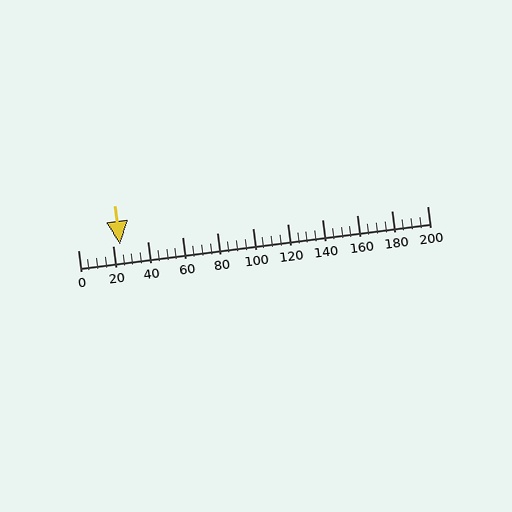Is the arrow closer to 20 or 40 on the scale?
The arrow is closer to 20.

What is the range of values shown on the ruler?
The ruler shows values from 0 to 200.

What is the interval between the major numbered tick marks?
The major tick marks are spaced 20 units apart.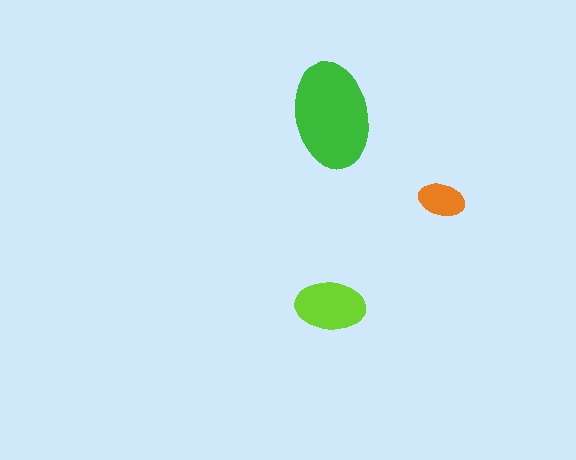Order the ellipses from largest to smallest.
the green one, the lime one, the orange one.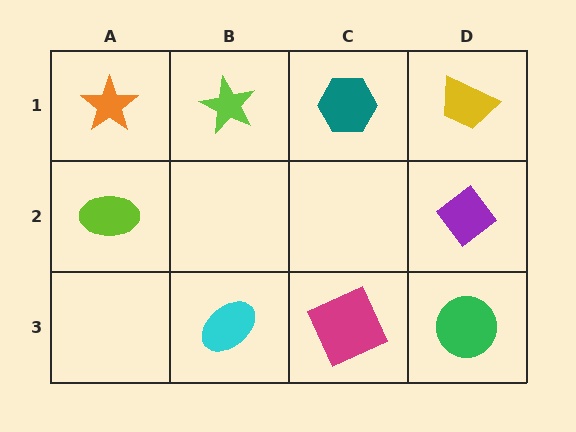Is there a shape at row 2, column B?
No, that cell is empty.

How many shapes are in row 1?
4 shapes.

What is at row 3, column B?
A cyan ellipse.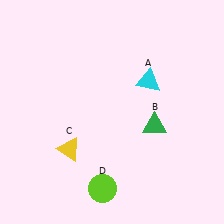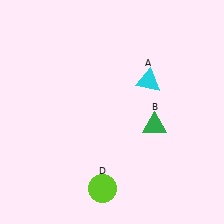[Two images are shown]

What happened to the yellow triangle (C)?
The yellow triangle (C) was removed in Image 2. It was in the bottom-left area of Image 1.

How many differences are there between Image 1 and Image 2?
There is 1 difference between the two images.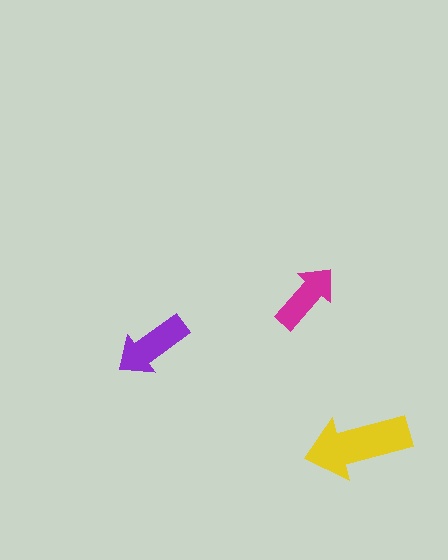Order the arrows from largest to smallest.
the yellow one, the purple one, the magenta one.